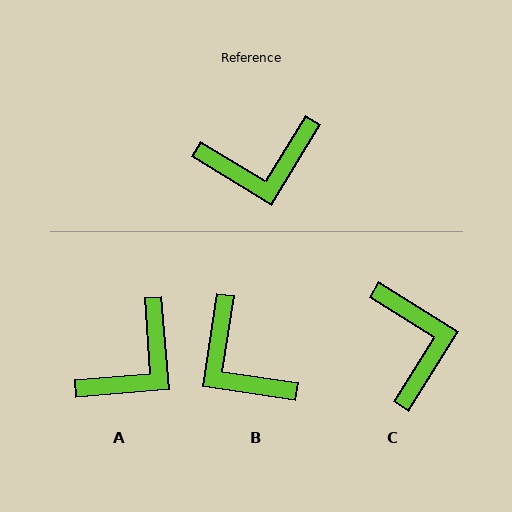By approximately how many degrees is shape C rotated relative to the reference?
Approximately 89 degrees counter-clockwise.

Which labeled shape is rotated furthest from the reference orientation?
C, about 89 degrees away.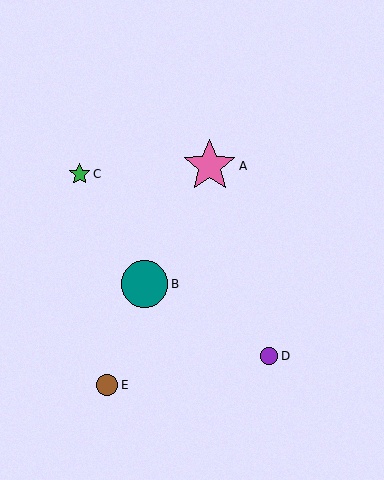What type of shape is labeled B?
Shape B is a teal circle.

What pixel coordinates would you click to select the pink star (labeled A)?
Click at (210, 166) to select the pink star A.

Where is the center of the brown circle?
The center of the brown circle is at (107, 385).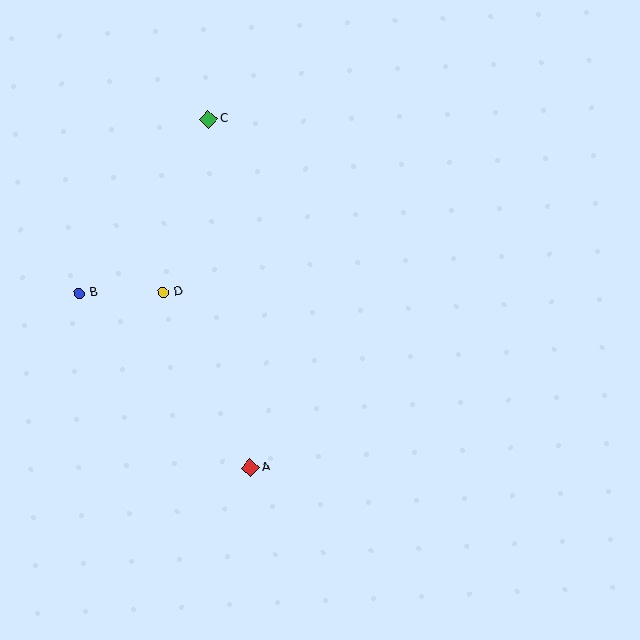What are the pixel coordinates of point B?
Point B is at (79, 293).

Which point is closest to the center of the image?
Point D at (163, 292) is closest to the center.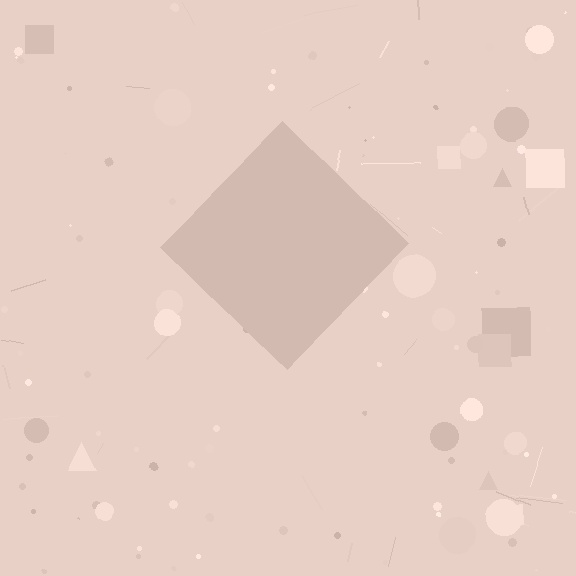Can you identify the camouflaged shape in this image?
The camouflaged shape is a diamond.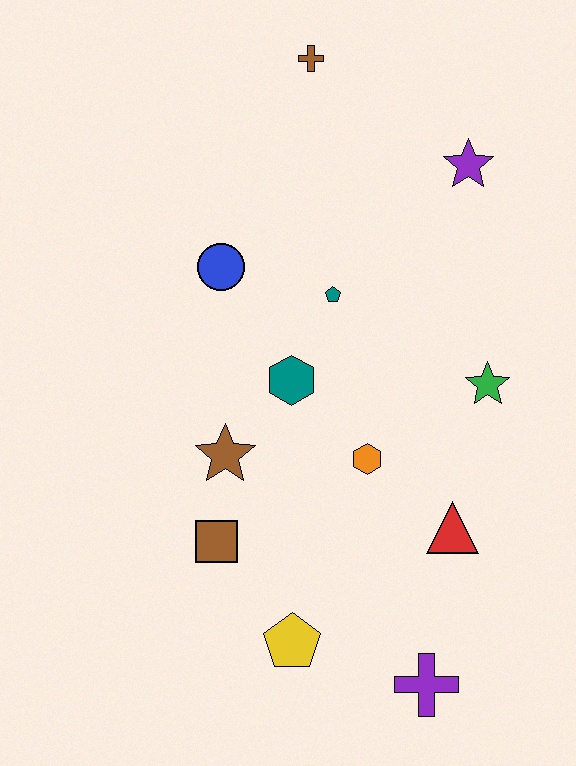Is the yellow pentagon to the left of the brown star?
No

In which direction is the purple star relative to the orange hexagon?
The purple star is above the orange hexagon.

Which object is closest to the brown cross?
The purple star is closest to the brown cross.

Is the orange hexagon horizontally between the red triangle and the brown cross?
Yes